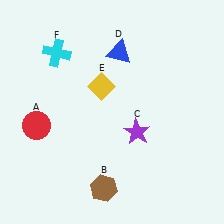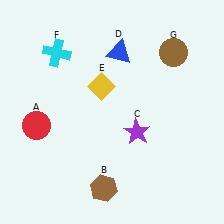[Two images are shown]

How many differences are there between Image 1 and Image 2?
There is 1 difference between the two images.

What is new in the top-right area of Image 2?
A brown circle (G) was added in the top-right area of Image 2.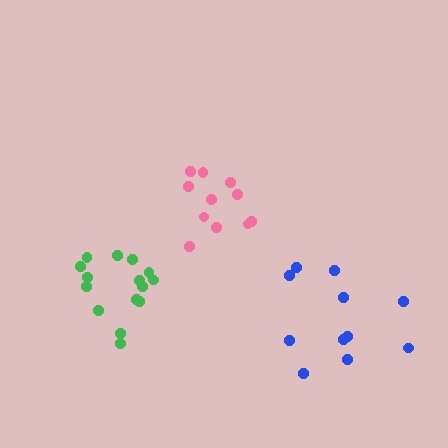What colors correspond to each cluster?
The clusters are colored: blue, pink, green.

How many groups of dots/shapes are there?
There are 3 groups.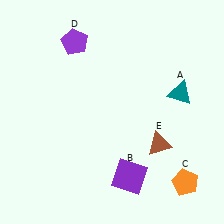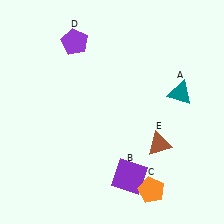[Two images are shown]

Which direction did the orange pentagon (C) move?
The orange pentagon (C) moved left.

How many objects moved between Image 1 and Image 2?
1 object moved between the two images.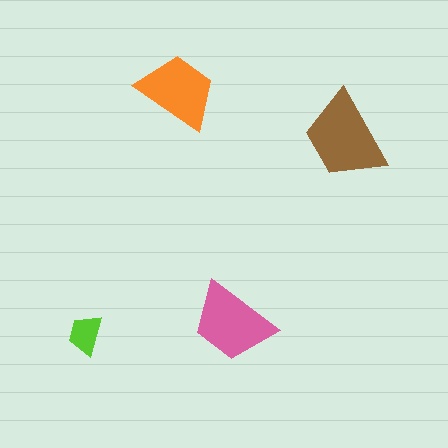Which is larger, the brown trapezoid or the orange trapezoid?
The brown one.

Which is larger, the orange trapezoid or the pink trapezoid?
The pink one.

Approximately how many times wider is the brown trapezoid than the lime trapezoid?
About 2 times wider.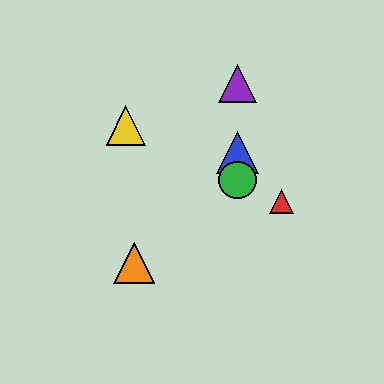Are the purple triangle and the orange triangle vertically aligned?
No, the purple triangle is at x≈237 and the orange triangle is at x≈134.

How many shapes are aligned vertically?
3 shapes (the blue triangle, the green circle, the purple triangle) are aligned vertically.